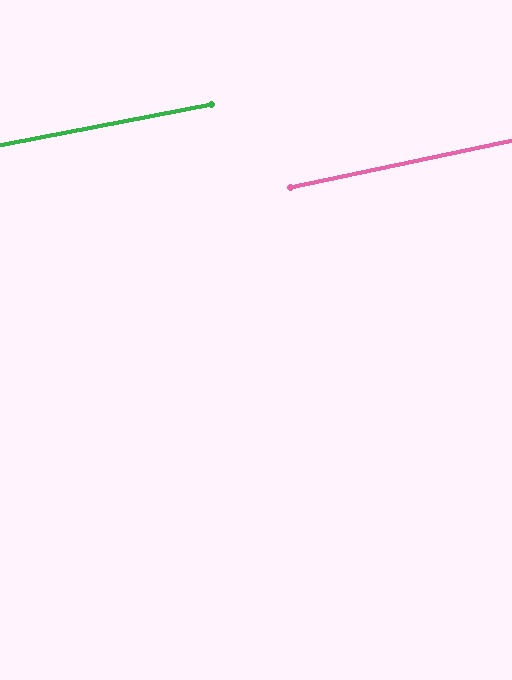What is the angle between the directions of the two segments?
Approximately 1 degree.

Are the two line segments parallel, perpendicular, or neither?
Parallel — their directions differ by only 0.9°.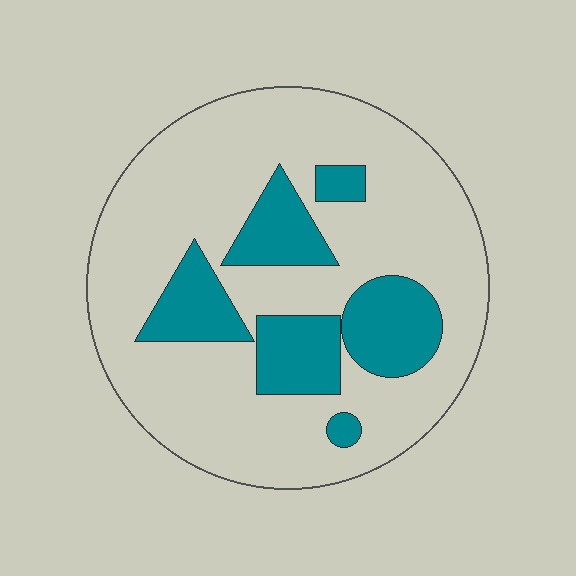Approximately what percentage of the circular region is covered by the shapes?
Approximately 25%.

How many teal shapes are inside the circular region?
6.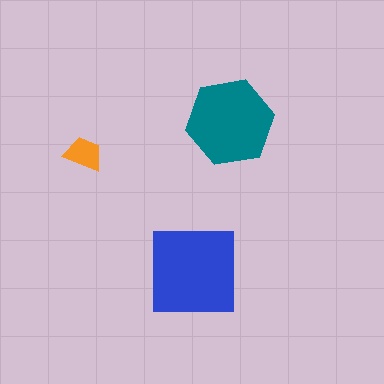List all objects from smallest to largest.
The orange trapezoid, the teal hexagon, the blue square.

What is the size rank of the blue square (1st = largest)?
1st.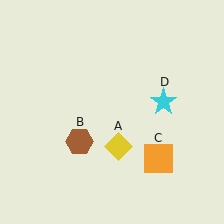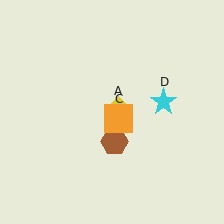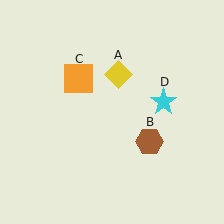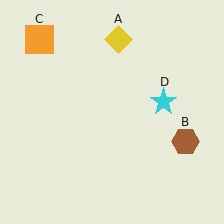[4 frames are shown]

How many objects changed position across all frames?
3 objects changed position: yellow diamond (object A), brown hexagon (object B), orange square (object C).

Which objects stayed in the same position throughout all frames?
Cyan star (object D) remained stationary.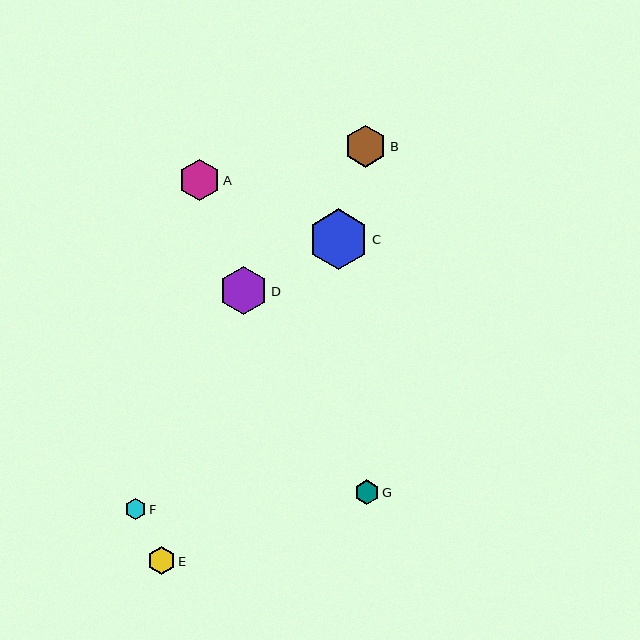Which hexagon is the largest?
Hexagon C is the largest with a size of approximately 60 pixels.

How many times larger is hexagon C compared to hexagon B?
Hexagon C is approximately 1.4 times the size of hexagon B.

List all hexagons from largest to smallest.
From largest to smallest: C, D, B, A, E, G, F.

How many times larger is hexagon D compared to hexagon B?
Hexagon D is approximately 1.1 times the size of hexagon B.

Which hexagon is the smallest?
Hexagon F is the smallest with a size of approximately 21 pixels.